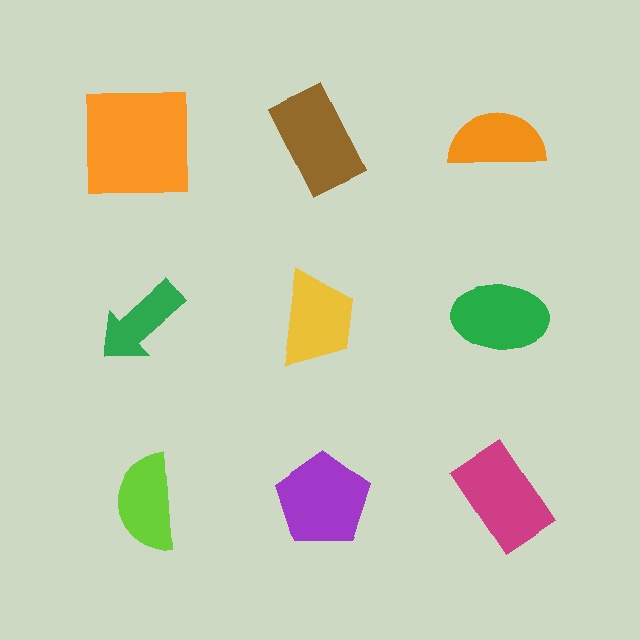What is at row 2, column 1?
A green arrow.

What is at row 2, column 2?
A yellow trapezoid.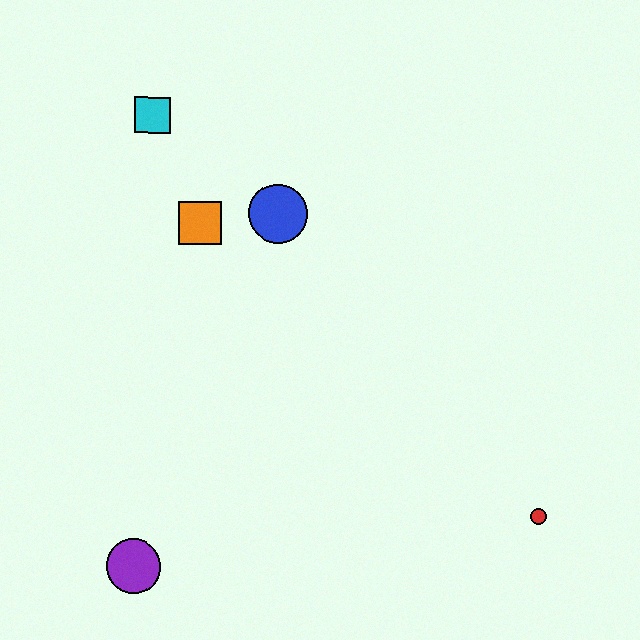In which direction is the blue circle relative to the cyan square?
The blue circle is to the right of the cyan square.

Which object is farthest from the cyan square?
The red circle is farthest from the cyan square.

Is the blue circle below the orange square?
No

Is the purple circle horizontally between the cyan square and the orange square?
No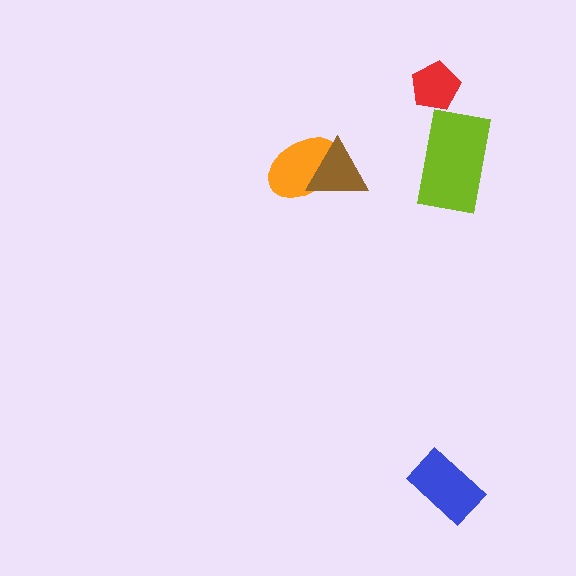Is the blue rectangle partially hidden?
No, no other shape covers it.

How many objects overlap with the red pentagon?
0 objects overlap with the red pentagon.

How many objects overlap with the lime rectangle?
0 objects overlap with the lime rectangle.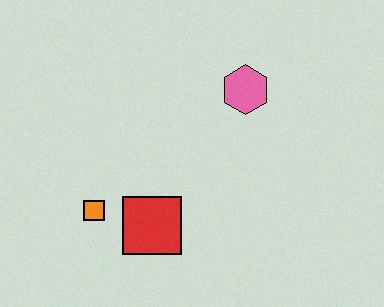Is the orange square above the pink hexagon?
No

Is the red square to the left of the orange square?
No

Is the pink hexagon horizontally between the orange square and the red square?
No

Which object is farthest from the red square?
The pink hexagon is farthest from the red square.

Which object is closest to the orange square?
The red square is closest to the orange square.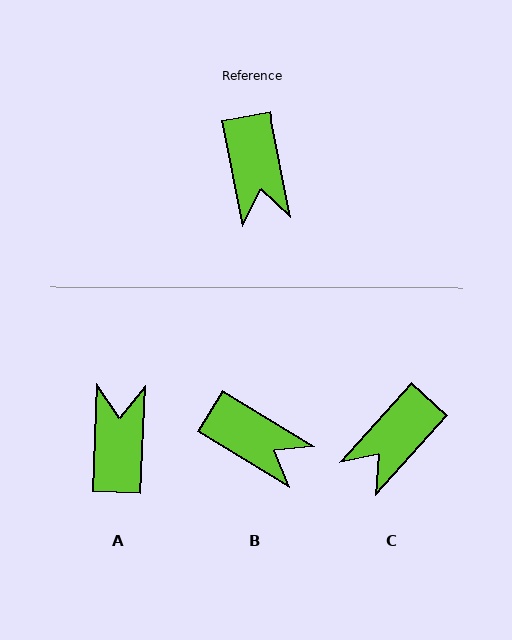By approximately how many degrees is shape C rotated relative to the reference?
Approximately 53 degrees clockwise.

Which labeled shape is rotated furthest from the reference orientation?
A, about 166 degrees away.